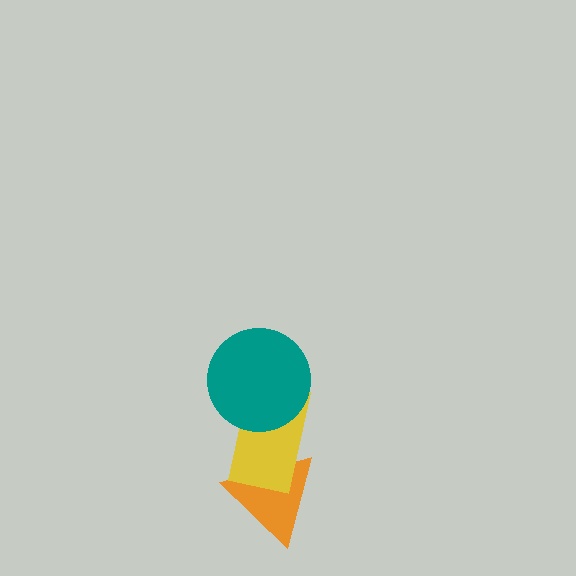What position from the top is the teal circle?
The teal circle is 1st from the top.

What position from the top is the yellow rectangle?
The yellow rectangle is 2nd from the top.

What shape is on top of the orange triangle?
The yellow rectangle is on top of the orange triangle.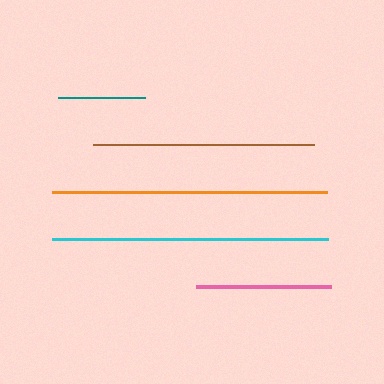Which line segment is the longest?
The cyan line is the longest at approximately 275 pixels.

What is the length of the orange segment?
The orange segment is approximately 275 pixels long.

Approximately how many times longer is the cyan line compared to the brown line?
The cyan line is approximately 1.2 times the length of the brown line.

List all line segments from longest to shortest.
From longest to shortest: cyan, orange, brown, pink, teal.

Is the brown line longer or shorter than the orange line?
The orange line is longer than the brown line.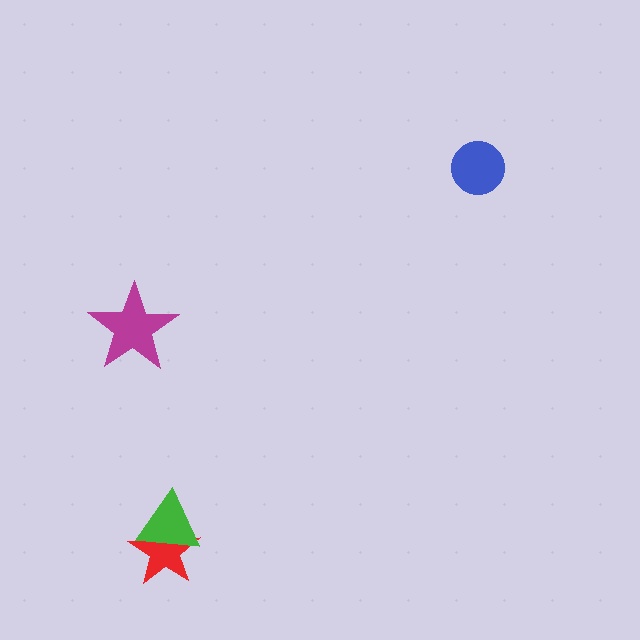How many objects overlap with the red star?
1 object overlaps with the red star.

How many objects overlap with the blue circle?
0 objects overlap with the blue circle.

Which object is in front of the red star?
The green triangle is in front of the red star.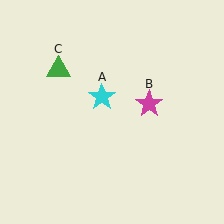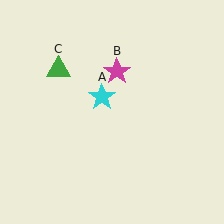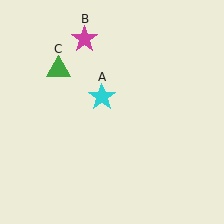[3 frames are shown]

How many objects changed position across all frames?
1 object changed position: magenta star (object B).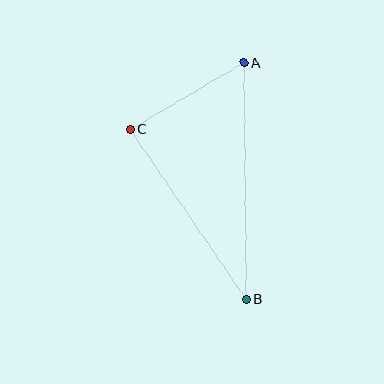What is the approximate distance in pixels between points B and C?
The distance between B and C is approximately 206 pixels.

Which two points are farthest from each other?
Points A and B are farthest from each other.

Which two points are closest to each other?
Points A and C are closest to each other.